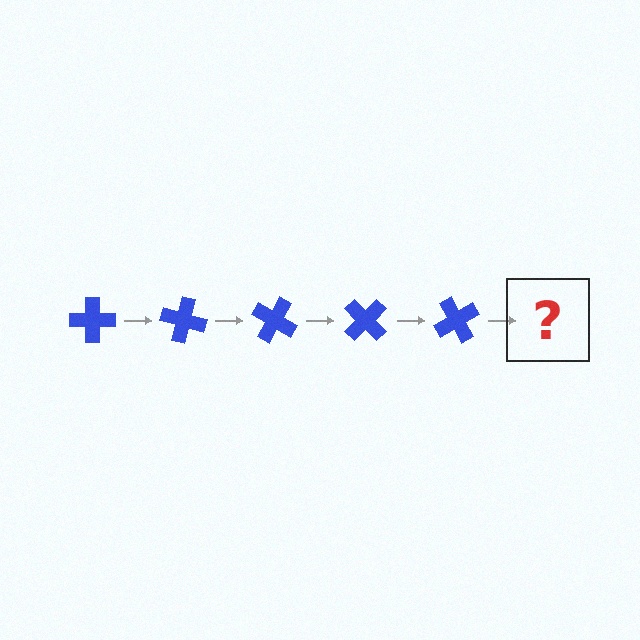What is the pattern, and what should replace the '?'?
The pattern is that the cross rotates 15 degrees each step. The '?' should be a blue cross rotated 75 degrees.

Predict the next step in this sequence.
The next step is a blue cross rotated 75 degrees.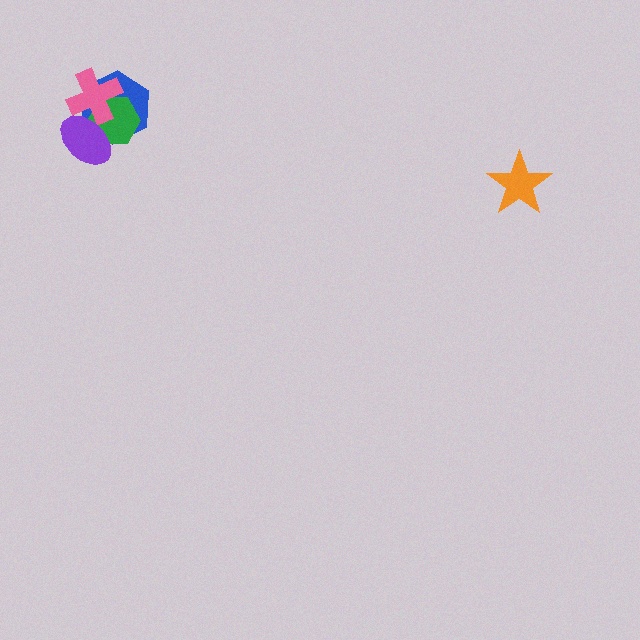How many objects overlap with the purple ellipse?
3 objects overlap with the purple ellipse.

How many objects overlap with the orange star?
0 objects overlap with the orange star.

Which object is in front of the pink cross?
The purple ellipse is in front of the pink cross.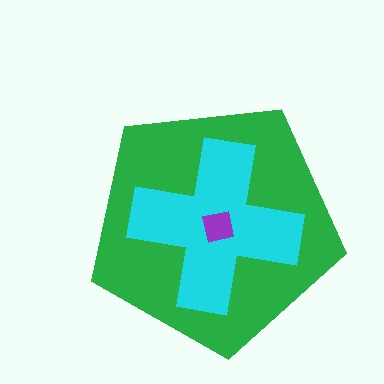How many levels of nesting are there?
3.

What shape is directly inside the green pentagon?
The cyan cross.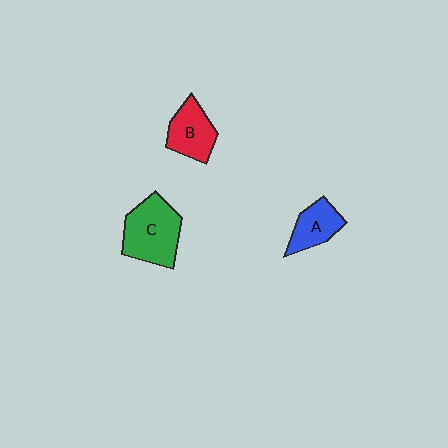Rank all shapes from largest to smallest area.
From largest to smallest: C (green), B (red), A (blue).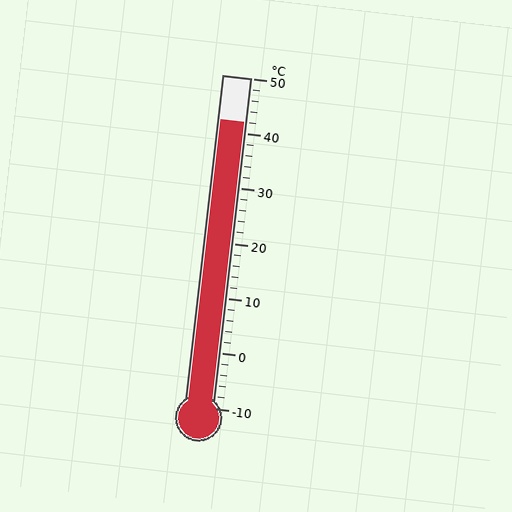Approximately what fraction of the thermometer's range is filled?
The thermometer is filled to approximately 85% of its range.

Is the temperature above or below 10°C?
The temperature is above 10°C.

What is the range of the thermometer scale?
The thermometer scale ranges from -10°C to 50°C.